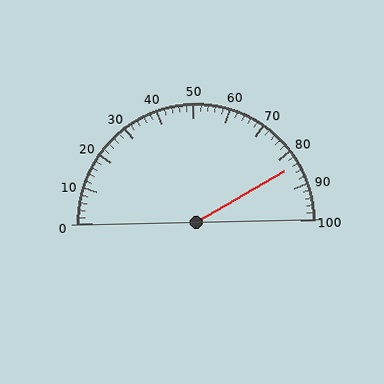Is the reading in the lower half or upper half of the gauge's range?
The reading is in the upper half of the range (0 to 100).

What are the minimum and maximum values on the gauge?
The gauge ranges from 0 to 100.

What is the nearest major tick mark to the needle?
The nearest major tick mark is 80.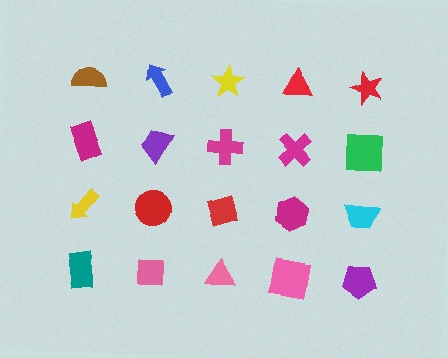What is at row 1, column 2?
A blue arrow.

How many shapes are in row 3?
5 shapes.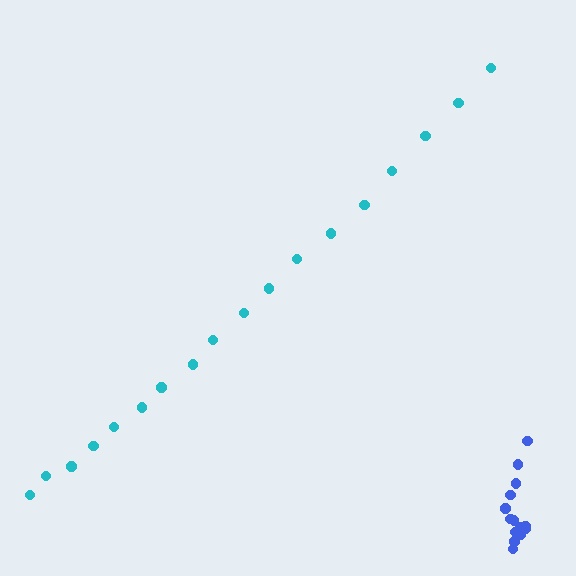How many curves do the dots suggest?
There are 2 distinct paths.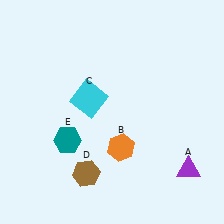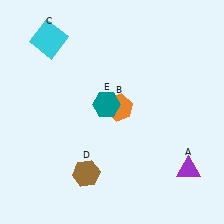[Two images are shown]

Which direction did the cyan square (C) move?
The cyan square (C) moved up.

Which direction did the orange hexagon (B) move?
The orange hexagon (B) moved up.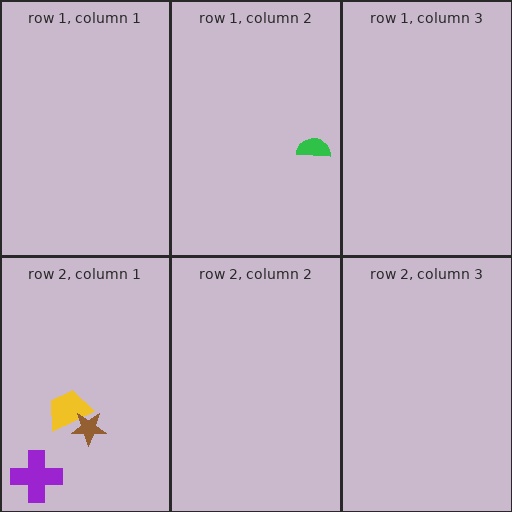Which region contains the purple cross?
The row 2, column 1 region.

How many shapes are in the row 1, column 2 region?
1.